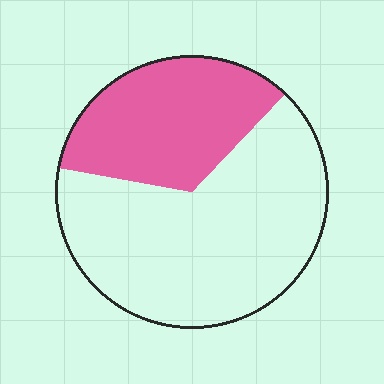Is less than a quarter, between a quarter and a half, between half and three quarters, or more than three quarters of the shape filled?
Between a quarter and a half.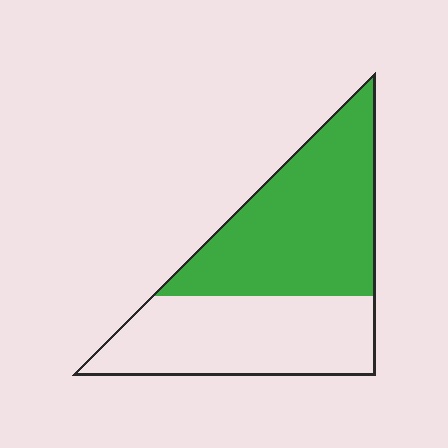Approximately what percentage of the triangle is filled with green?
Approximately 55%.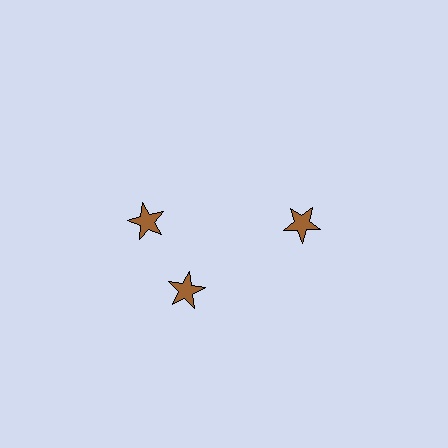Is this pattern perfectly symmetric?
No. The 3 brown stars are arranged in a ring, but one element near the 11 o'clock position is rotated out of alignment along the ring, breaking the 3-fold rotational symmetry.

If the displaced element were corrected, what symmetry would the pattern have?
It would have 3-fold rotational symmetry — the pattern would map onto itself every 120 degrees.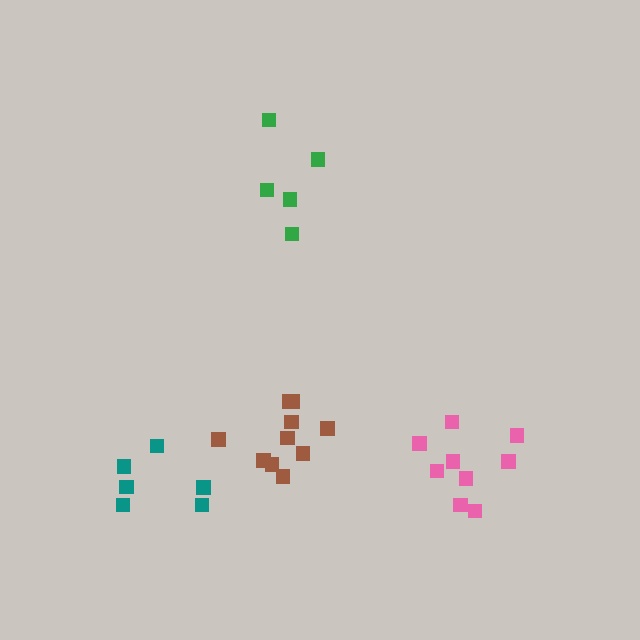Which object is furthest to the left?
The teal cluster is leftmost.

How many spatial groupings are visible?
There are 4 spatial groupings.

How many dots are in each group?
Group 1: 11 dots, Group 2: 9 dots, Group 3: 6 dots, Group 4: 5 dots (31 total).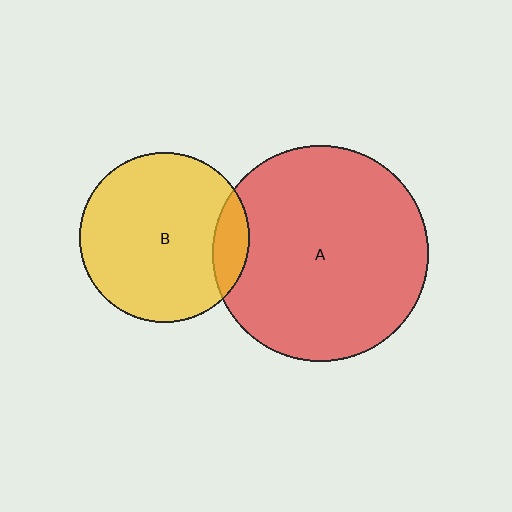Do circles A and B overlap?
Yes.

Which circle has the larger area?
Circle A (red).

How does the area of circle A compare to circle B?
Approximately 1.6 times.